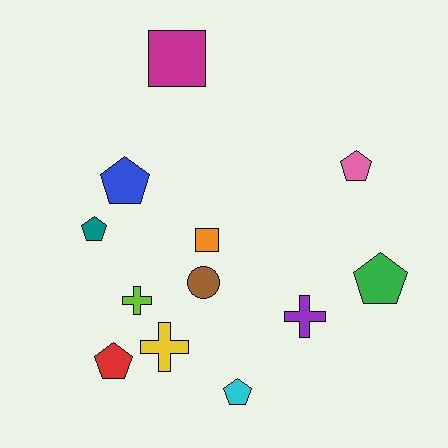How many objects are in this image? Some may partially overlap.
There are 12 objects.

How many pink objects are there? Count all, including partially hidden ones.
There is 1 pink object.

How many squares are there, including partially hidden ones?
There are 2 squares.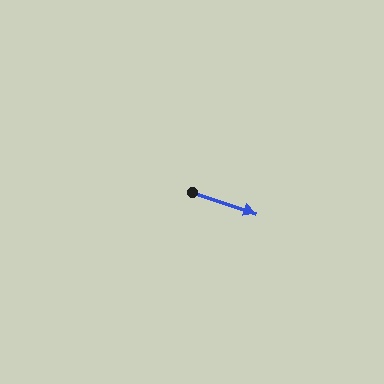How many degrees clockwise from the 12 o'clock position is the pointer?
Approximately 109 degrees.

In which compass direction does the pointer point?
East.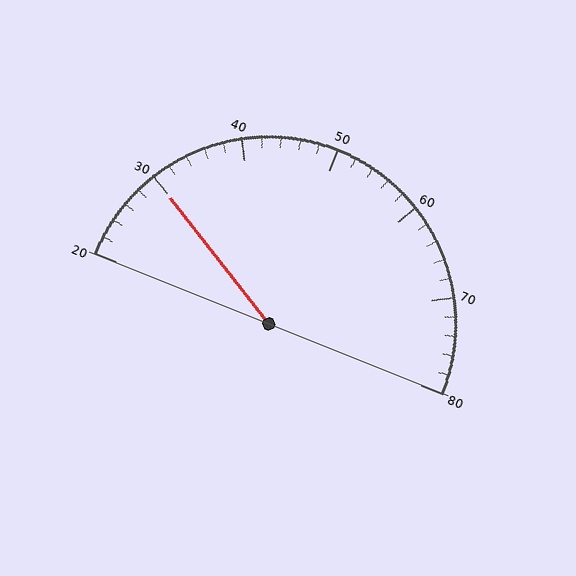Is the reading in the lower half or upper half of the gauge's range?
The reading is in the lower half of the range (20 to 80).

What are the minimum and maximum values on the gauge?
The gauge ranges from 20 to 80.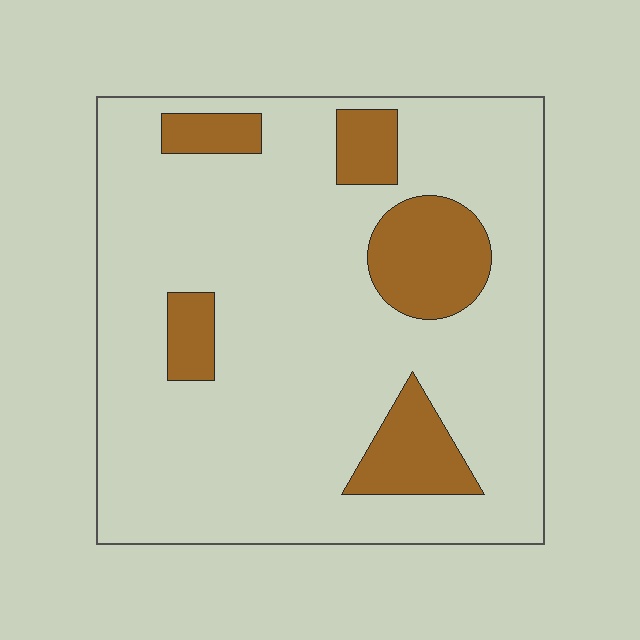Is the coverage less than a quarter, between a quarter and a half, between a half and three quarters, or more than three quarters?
Less than a quarter.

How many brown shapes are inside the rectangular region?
5.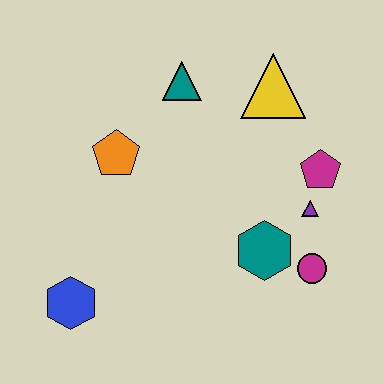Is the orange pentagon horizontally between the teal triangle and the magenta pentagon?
No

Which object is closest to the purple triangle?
The magenta pentagon is closest to the purple triangle.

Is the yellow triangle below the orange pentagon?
No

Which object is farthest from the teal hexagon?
The blue hexagon is farthest from the teal hexagon.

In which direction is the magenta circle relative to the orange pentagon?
The magenta circle is to the right of the orange pentagon.